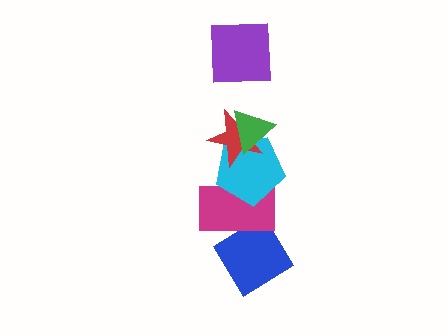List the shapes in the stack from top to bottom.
From top to bottom: the purple square, the green triangle, the red star, the cyan pentagon, the magenta rectangle, the blue diamond.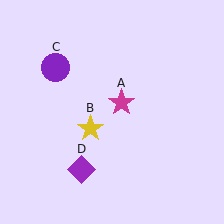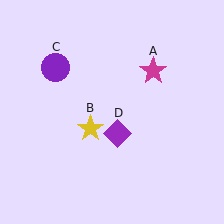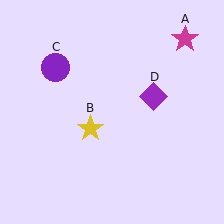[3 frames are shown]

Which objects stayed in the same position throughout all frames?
Yellow star (object B) and purple circle (object C) remained stationary.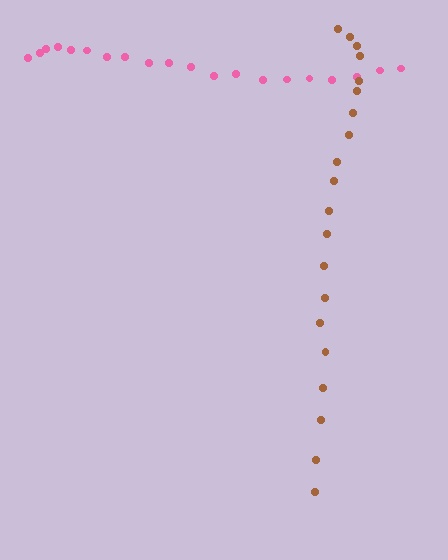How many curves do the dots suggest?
There are 2 distinct paths.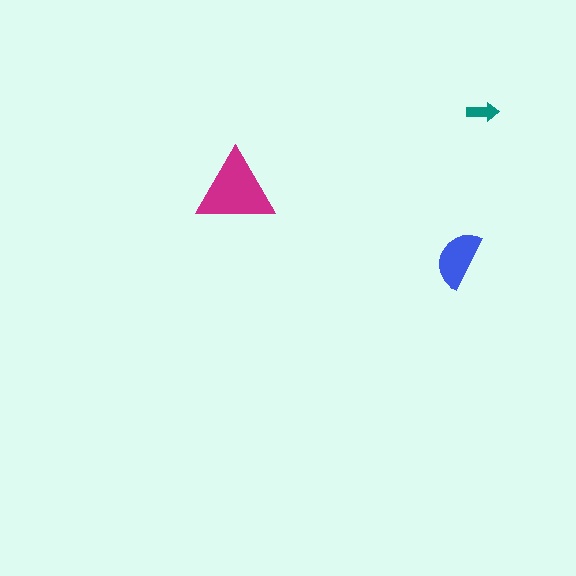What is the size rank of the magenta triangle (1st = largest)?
1st.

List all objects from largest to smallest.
The magenta triangle, the blue semicircle, the teal arrow.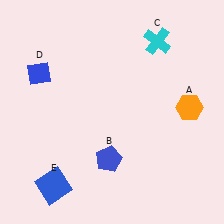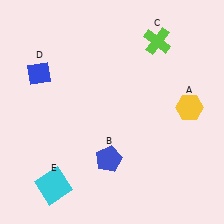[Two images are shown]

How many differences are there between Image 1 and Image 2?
There are 3 differences between the two images.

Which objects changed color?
A changed from orange to yellow. C changed from cyan to lime. E changed from blue to cyan.